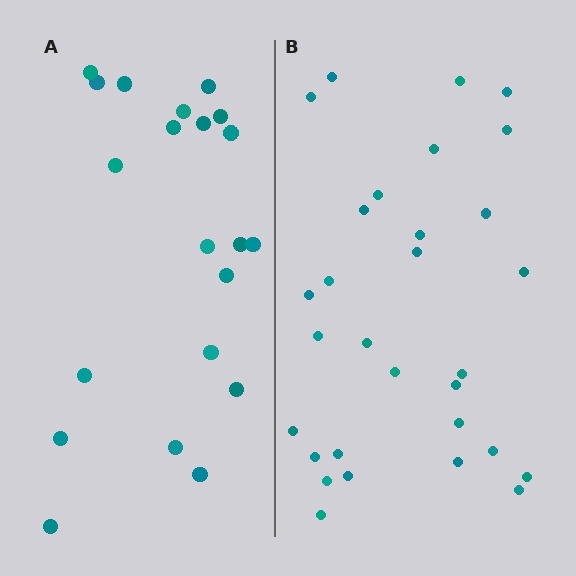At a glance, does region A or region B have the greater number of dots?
Region B (the right region) has more dots.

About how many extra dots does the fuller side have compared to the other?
Region B has roughly 8 or so more dots than region A.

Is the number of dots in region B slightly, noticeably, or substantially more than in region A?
Region B has noticeably more, but not dramatically so. The ratio is roughly 1.4 to 1.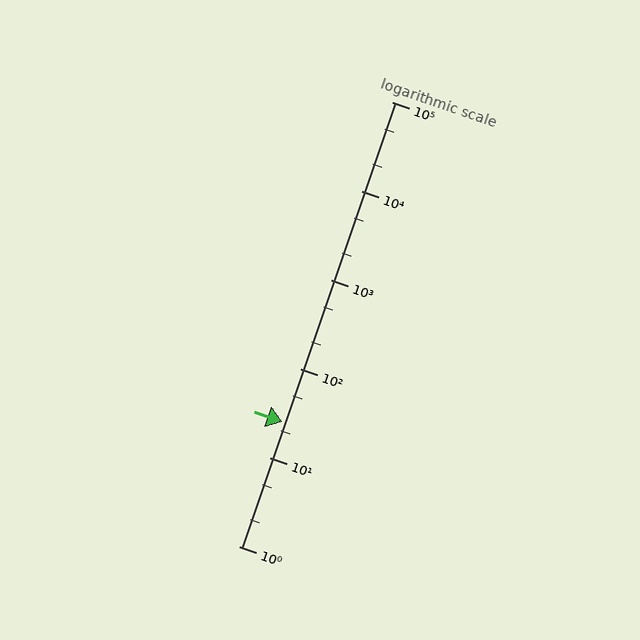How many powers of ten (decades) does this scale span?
The scale spans 5 decades, from 1 to 100000.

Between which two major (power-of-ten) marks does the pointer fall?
The pointer is between 10 and 100.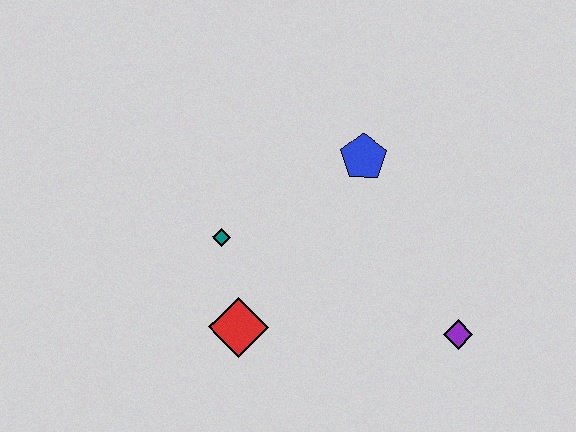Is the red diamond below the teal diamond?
Yes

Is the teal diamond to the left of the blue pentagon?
Yes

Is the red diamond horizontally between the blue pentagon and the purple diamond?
No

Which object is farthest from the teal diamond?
The purple diamond is farthest from the teal diamond.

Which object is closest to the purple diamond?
The blue pentagon is closest to the purple diamond.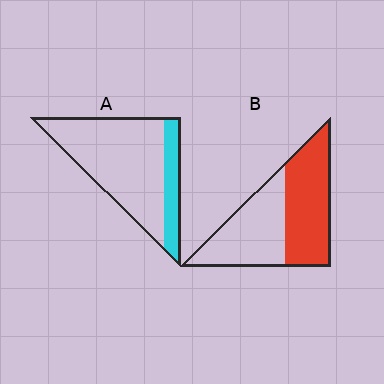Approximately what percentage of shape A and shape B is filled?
A is approximately 20% and B is approximately 50%.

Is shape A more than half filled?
No.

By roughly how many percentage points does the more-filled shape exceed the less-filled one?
By roughly 30 percentage points (B over A).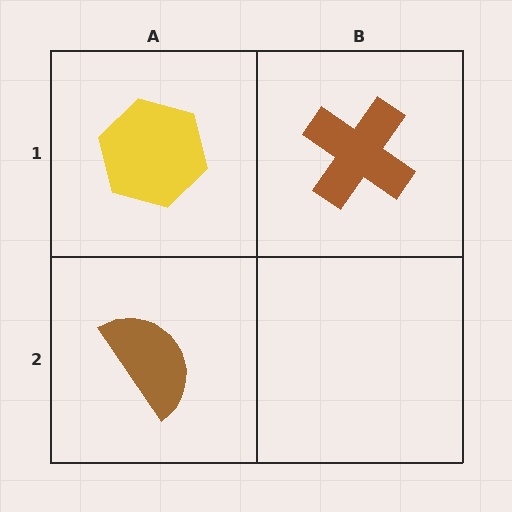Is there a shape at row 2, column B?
No, that cell is empty.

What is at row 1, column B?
A brown cross.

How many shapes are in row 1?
2 shapes.